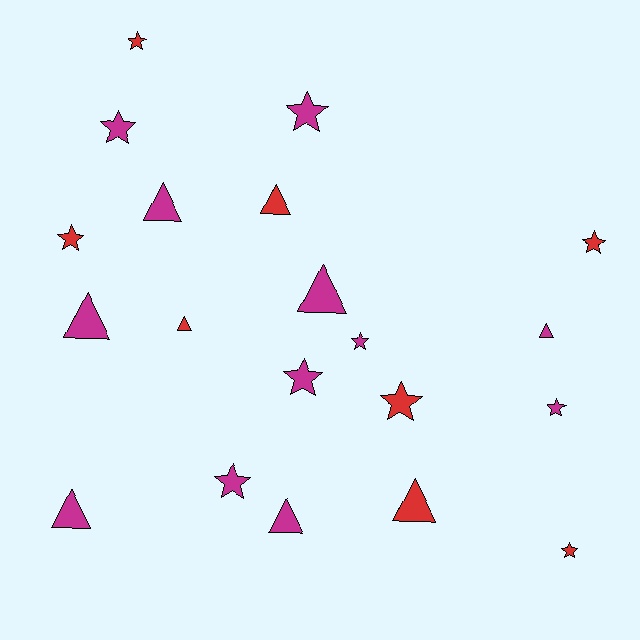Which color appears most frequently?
Magenta, with 12 objects.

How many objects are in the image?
There are 20 objects.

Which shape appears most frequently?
Star, with 11 objects.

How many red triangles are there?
There are 3 red triangles.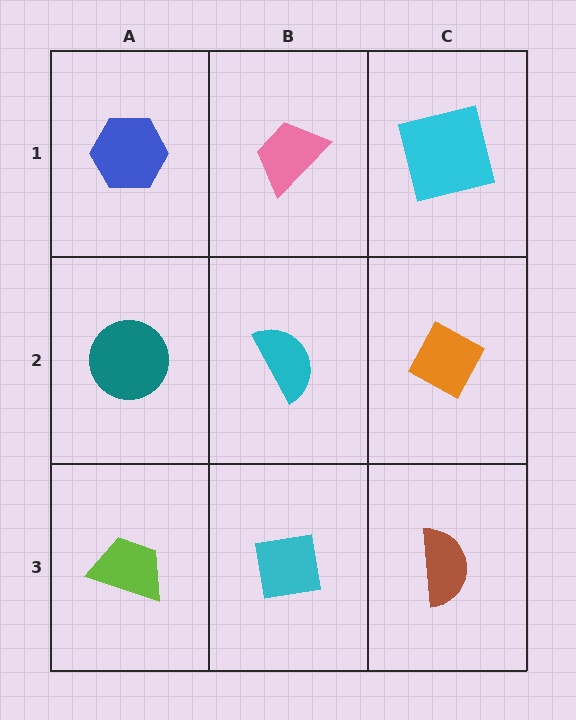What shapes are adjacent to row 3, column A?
A teal circle (row 2, column A), a cyan square (row 3, column B).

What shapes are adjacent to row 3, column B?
A cyan semicircle (row 2, column B), a lime trapezoid (row 3, column A), a brown semicircle (row 3, column C).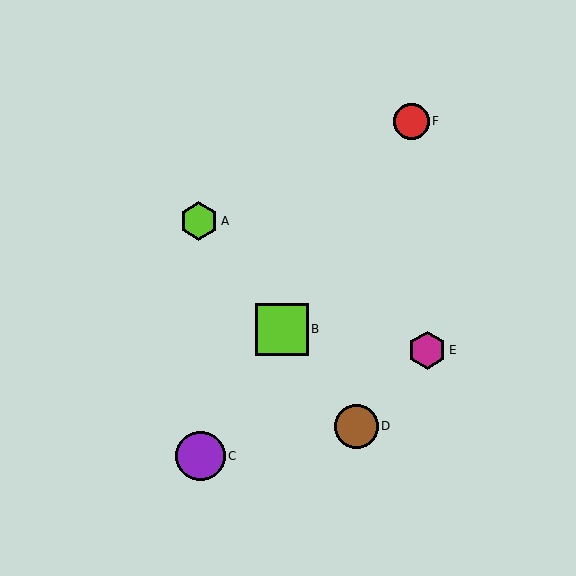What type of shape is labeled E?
Shape E is a magenta hexagon.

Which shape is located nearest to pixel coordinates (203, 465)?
The purple circle (labeled C) at (200, 456) is nearest to that location.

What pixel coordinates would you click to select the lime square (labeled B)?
Click at (282, 329) to select the lime square B.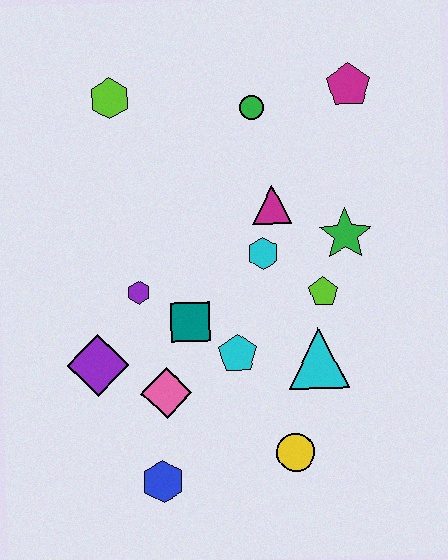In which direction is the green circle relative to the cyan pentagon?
The green circle is above the cyan pentagon.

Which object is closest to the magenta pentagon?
The green circle is closest to the magenta pentagon.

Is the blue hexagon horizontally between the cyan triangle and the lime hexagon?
Yes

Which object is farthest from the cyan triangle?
The lime hexagon is farthest from the cyan triangle.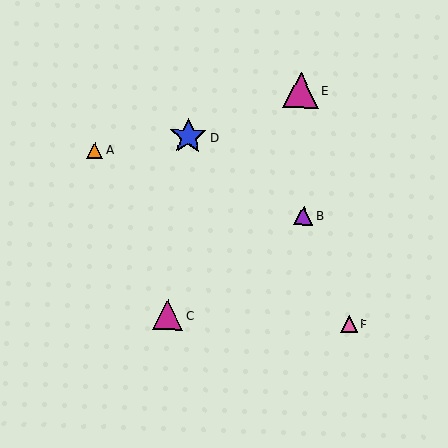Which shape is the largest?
The blue star (labeled D) is the largest.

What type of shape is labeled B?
Shape B is a purple triangle.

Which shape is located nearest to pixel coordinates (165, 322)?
The magenta triangle (labeled C) at (168, 315) is nearest to that location.